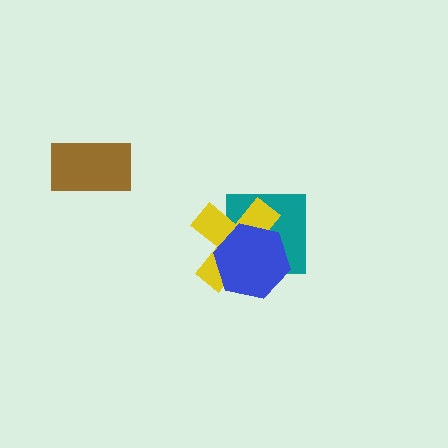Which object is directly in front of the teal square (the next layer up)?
The yellow cross is directly in front of the teal square.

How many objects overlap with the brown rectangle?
0 objects overlap with the brown rectangle.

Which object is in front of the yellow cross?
The blue hexagon is in front of the yellow cross.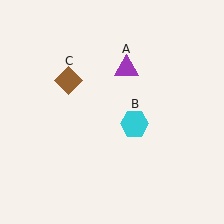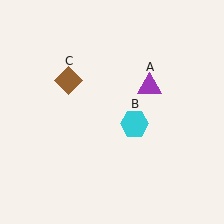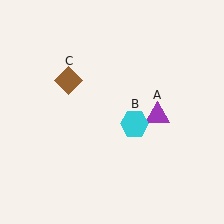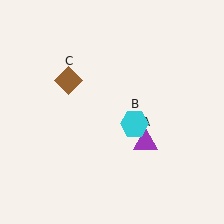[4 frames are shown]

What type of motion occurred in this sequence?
The purple triangle (object A) rotated clockwise around the center of the scene.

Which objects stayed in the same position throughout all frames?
Cyan hexagon (object B) and brown diamond (object C) remained stationary.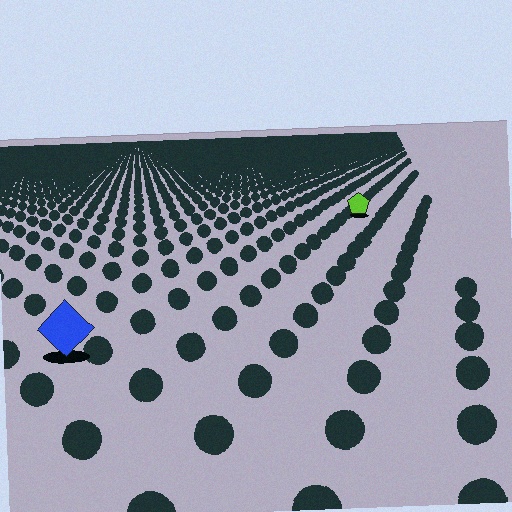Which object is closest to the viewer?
The blue diamond is closest. The texture marks near it are larger and more spread out.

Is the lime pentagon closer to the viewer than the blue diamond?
No. The blue diamond is closer — you can tell from the texture gradient: the ground texture is coarser near it.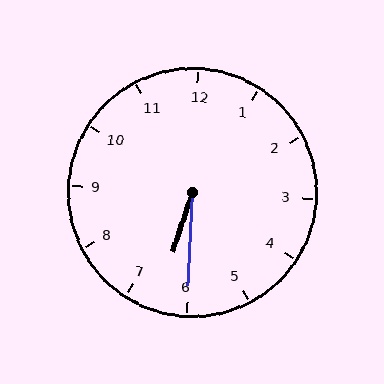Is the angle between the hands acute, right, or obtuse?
It is acute.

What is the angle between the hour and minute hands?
Approximately 15 degrees.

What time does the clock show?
6:30.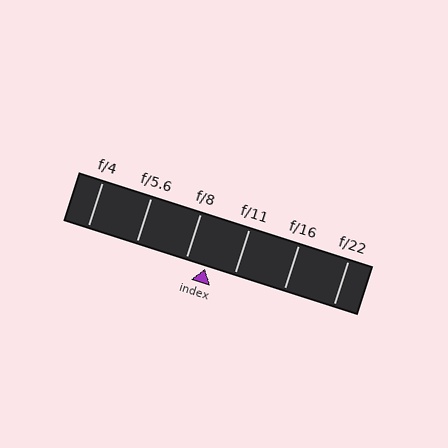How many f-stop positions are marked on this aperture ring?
There are 6 f-stop positions marked.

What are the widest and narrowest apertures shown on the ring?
The widest aperture shown is f/4 and the narrowest is f/22.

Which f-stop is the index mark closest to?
The index mark is closest to f/8.